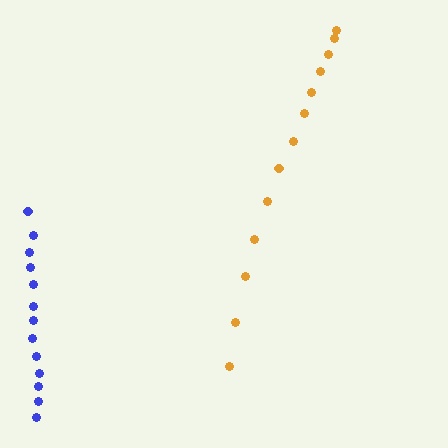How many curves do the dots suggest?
There are 2 distinct paths.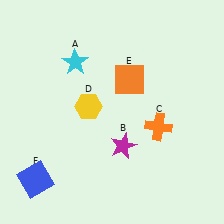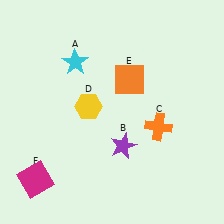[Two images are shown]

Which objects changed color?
B changed from magenta to purple. F changed from blue to magenta.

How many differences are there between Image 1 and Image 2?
There are 2 differences between the two images.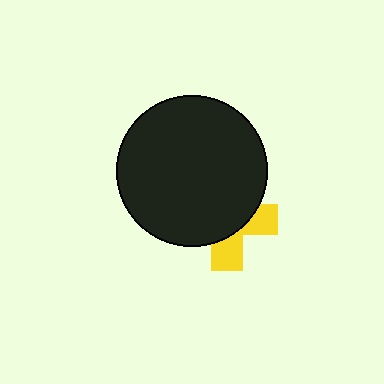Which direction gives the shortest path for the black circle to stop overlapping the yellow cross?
Moving toward the upper-left gives the shortest separation.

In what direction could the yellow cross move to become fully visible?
The yellow cross could move toward the lower-right. That would shift it out from behind the black circle entirely.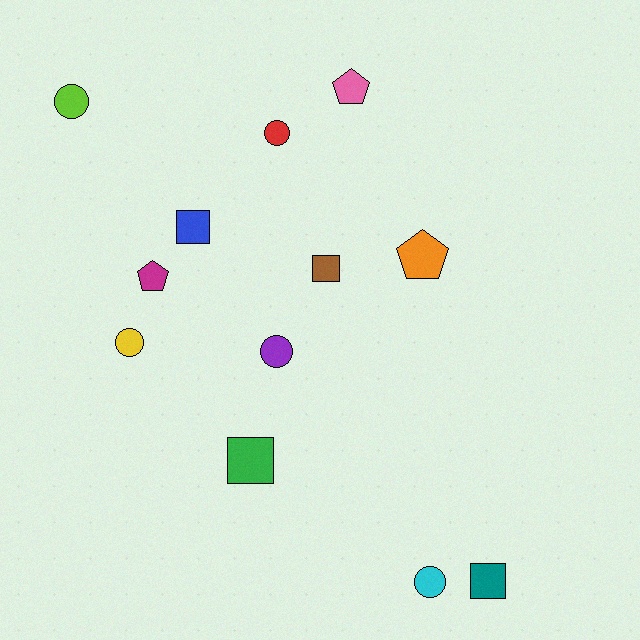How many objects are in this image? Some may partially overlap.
There are 12 objects.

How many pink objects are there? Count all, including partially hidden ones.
There is 1 pink object.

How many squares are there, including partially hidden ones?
There are 4 squares.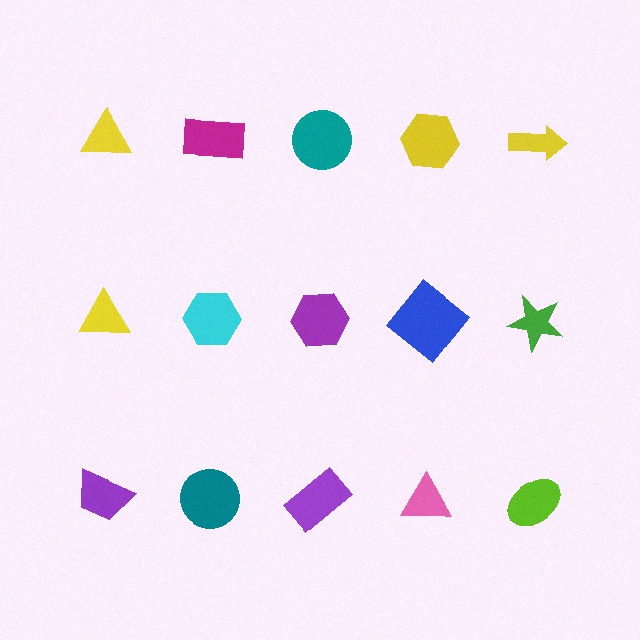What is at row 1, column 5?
A yellow arrow.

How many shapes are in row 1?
5 shapes.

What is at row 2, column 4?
A blue diamond.